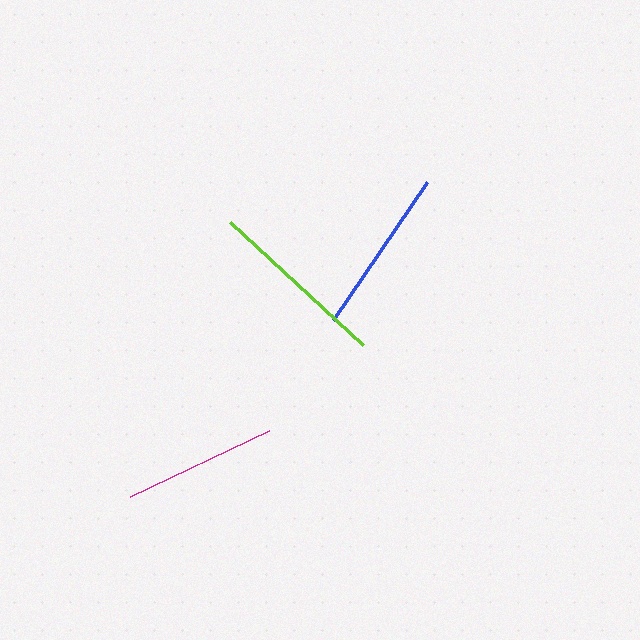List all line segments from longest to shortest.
From longest to shortest: lime, blue, magenta.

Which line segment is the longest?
The lime line is the longest at approximately 182 pixels.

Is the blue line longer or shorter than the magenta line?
The blue line is longer than the magenta line.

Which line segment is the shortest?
The magenta line is the shortest at approximately 154 pixels.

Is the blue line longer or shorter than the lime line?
The lime line is longer than the blue line.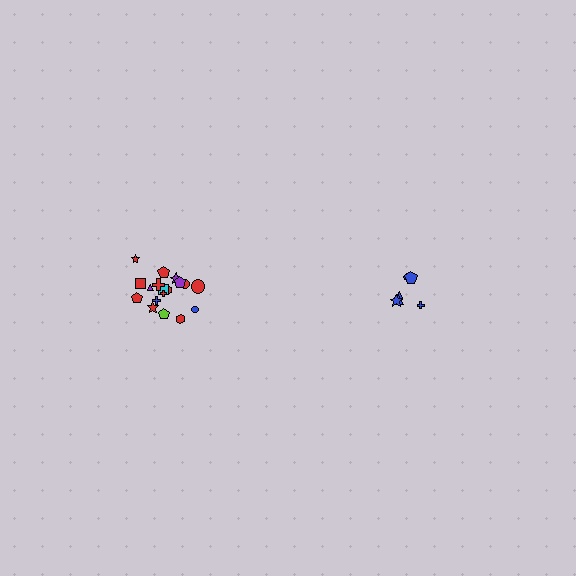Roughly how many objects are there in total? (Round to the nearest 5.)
Roughly 25 objects in total.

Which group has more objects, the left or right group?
The left group.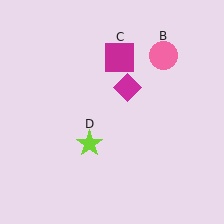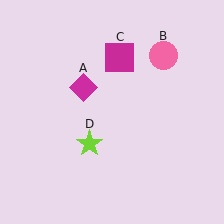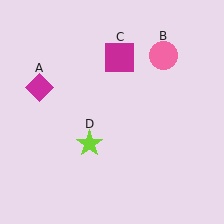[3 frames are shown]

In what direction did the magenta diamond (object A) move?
The magenta diamond (object A) moved left.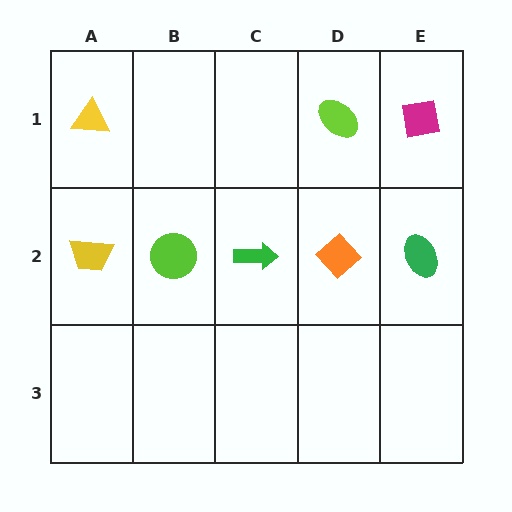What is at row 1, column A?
A yellow triangle.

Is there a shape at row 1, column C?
No, that cell is empty.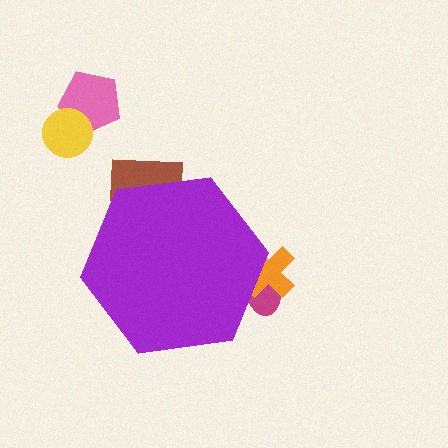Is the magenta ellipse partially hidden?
Yes, the magenta ellipse is partially hidden behind the purple hexagon.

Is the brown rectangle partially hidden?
Yes, the brown rectangle is partially hidden behind the purple hexagon.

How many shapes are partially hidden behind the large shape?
3 shapes are partially hidden.